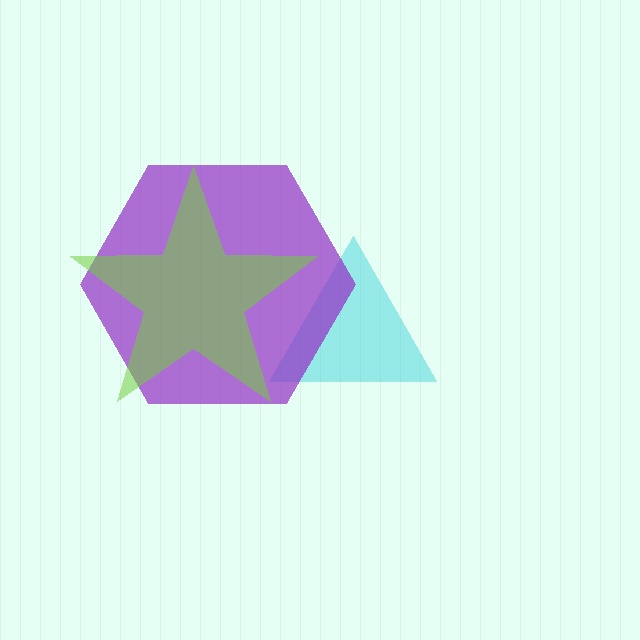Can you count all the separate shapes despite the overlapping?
Yes, there are 3 separate shapes.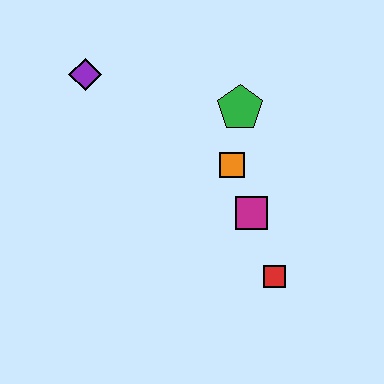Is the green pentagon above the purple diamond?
No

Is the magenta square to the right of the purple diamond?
Yes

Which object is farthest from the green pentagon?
The red square is farthest from the green pentagon.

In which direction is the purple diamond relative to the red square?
The purple diamond is above the red square.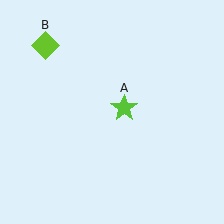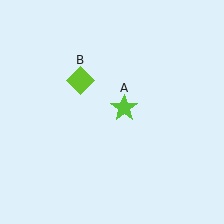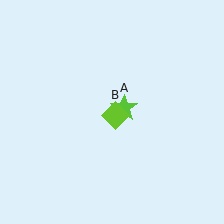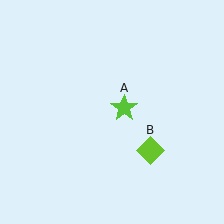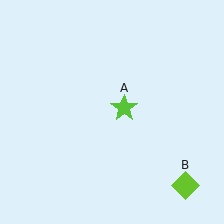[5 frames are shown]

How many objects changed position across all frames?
1 object changed position: lime diamond (object B).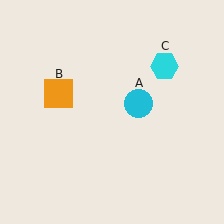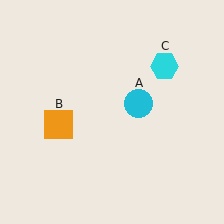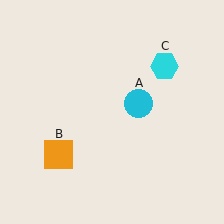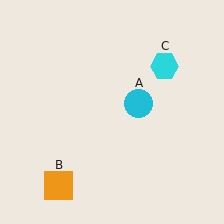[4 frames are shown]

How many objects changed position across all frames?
1 object changed position: orange square (object B).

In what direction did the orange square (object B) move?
The orange square (object B) moved down.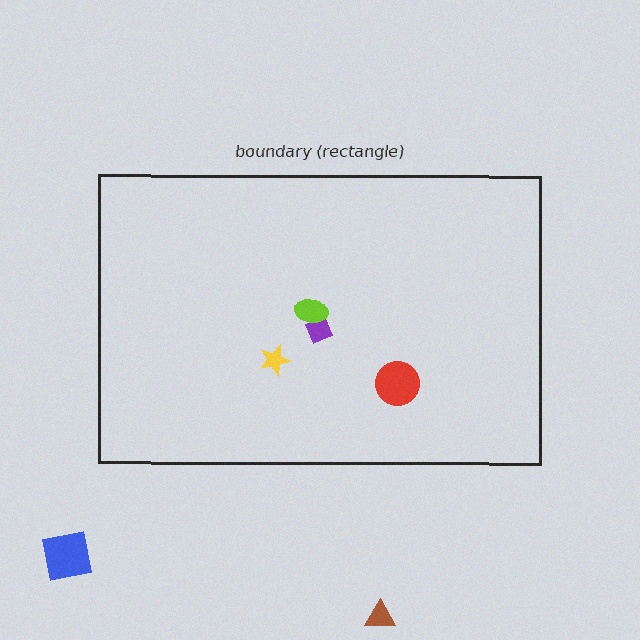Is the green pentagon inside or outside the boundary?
Inside.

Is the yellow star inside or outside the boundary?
Inside.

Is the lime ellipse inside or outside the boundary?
Inside.